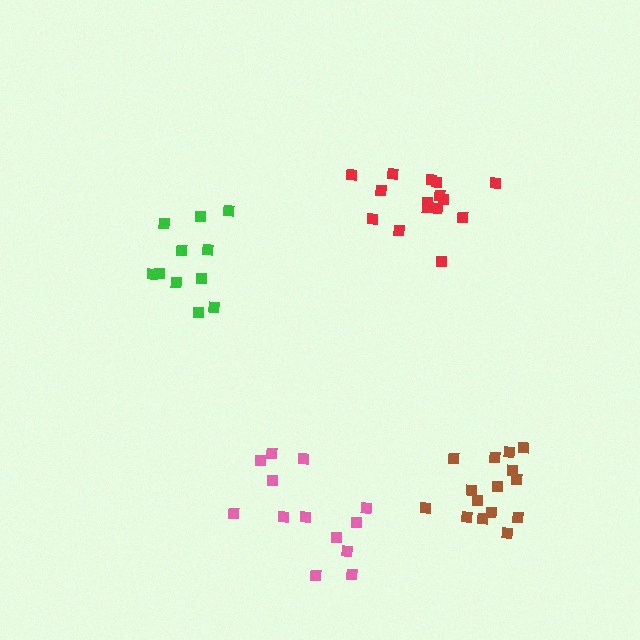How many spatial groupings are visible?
There are 4 spatial groupings.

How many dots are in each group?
Group 1: 13 dots, Group 2: 11 dots, Group 3: 15 dots, Group 4: 15 dots (54 total).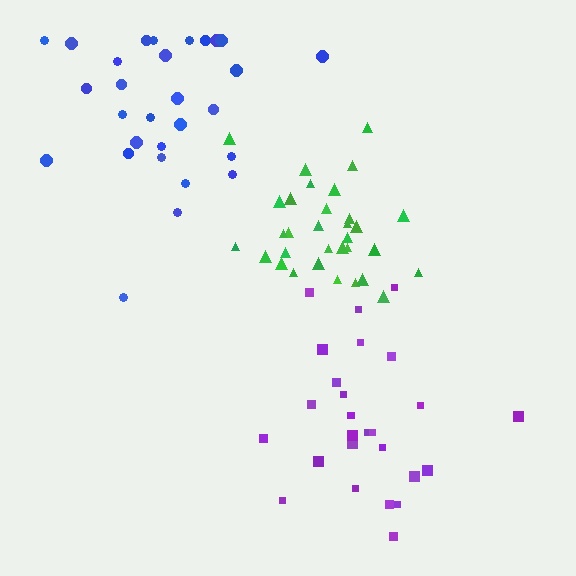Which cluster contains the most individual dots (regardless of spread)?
Green (32).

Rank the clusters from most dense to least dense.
green, blue, purple.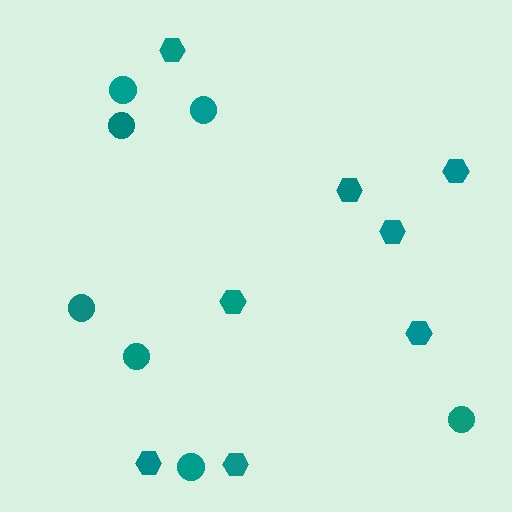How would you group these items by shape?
There are 2 groups: one group of hexagons (8) and one group of circles (7).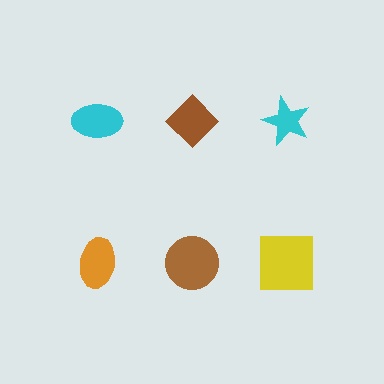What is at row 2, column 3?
A yellow square.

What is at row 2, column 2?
A brown circle.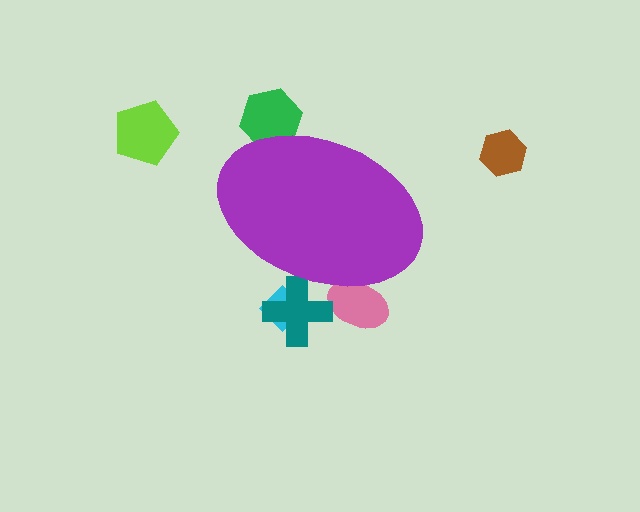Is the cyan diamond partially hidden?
Yes, the cyan diamond is partially hidden behind the purple ellipse.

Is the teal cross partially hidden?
Yes, the teal cross is partially hidden behind the purple ellipse.